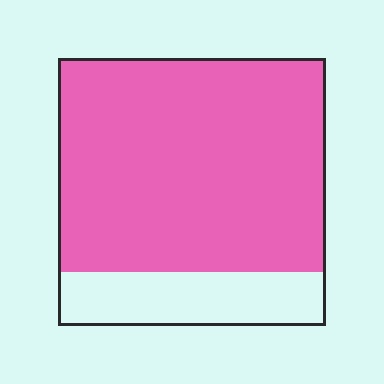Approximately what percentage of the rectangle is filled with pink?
Approximately 80%.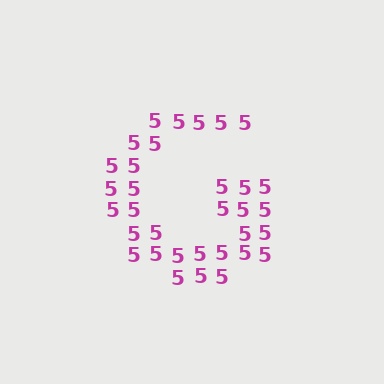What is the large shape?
The large shape is the letter G.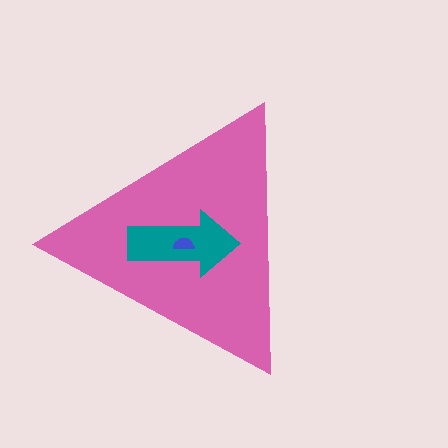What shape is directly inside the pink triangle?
The teal arrow.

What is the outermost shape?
The pink triangle.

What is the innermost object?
The blue semicircle.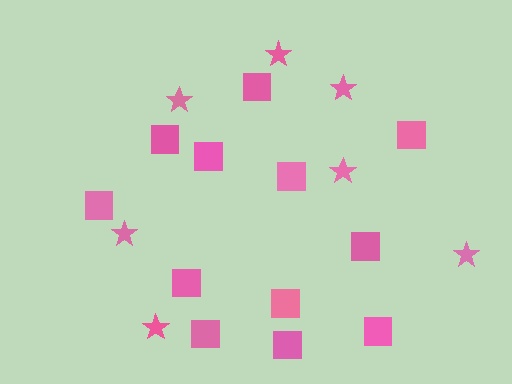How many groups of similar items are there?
There are 2 groups: one group of stars (7) and one group of squares (12).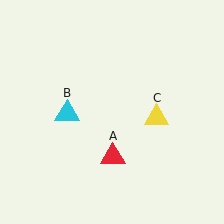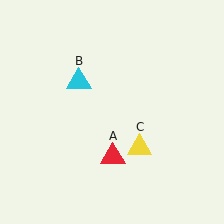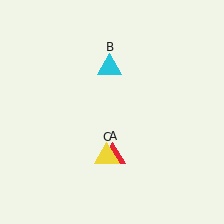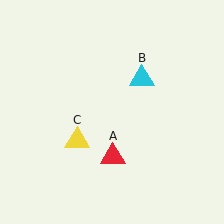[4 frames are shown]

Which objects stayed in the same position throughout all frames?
Red triangle (object A) remained stationary.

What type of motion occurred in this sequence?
The cyan triangle (object B), yellow triangle (object C) rotated clockwise around the center of the scene.